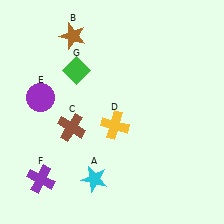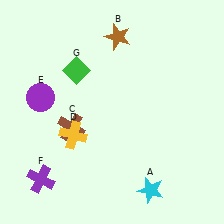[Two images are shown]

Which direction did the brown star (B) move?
The brown star (B) moved right.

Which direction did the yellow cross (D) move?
The yellow cross (D) moved left.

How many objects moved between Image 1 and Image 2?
3 objects moved between the two images.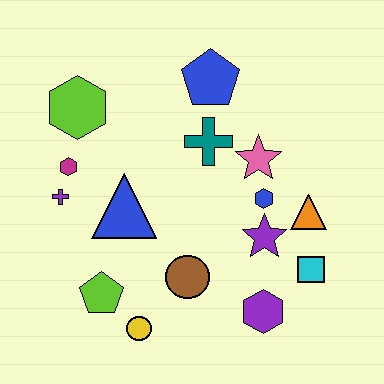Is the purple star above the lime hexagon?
No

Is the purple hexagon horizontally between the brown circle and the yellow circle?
No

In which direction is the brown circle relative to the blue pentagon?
The brown circle is below the blue pentagon.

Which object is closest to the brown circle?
The yellow circle is closest to the brown circle.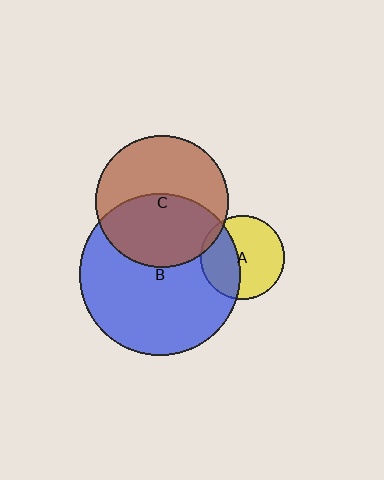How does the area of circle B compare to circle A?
Approximately 3.7 times.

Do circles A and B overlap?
Yes.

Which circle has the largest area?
Circle B (blue).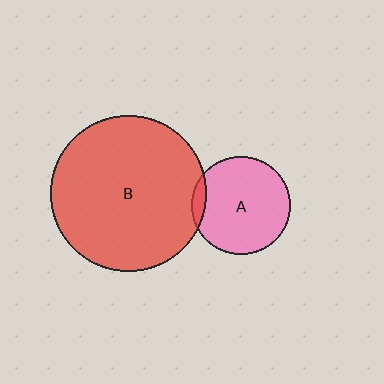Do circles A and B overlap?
Yes.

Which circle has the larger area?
Circle B (red).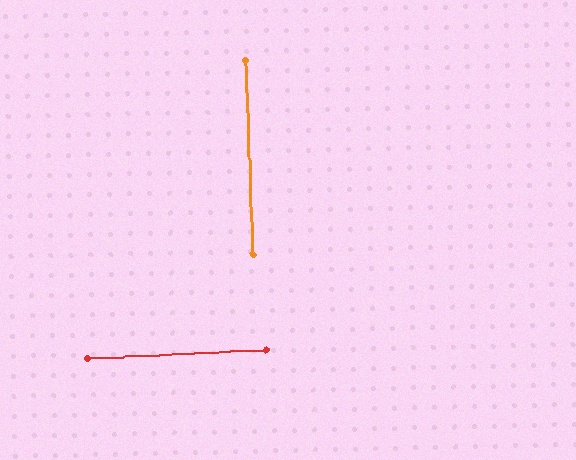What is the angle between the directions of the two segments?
Approximately 90 degrees.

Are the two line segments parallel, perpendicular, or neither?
Perpendicular — they meet at approximately 90°.